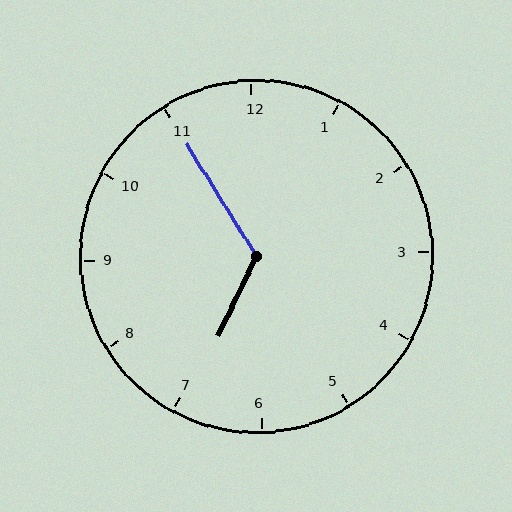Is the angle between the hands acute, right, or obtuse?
It is obtuse.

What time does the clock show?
6:55.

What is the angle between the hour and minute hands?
Approximately 122 degrees.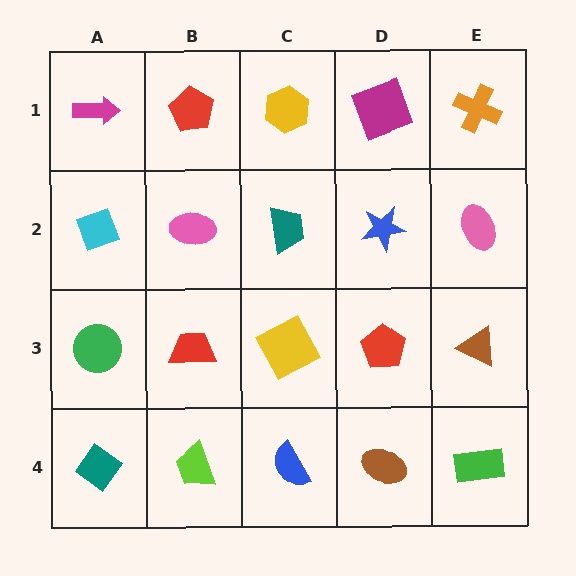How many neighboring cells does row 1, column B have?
3.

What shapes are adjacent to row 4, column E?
A brown triangle (row 3, column E), a brown ellipse (row 4, column D).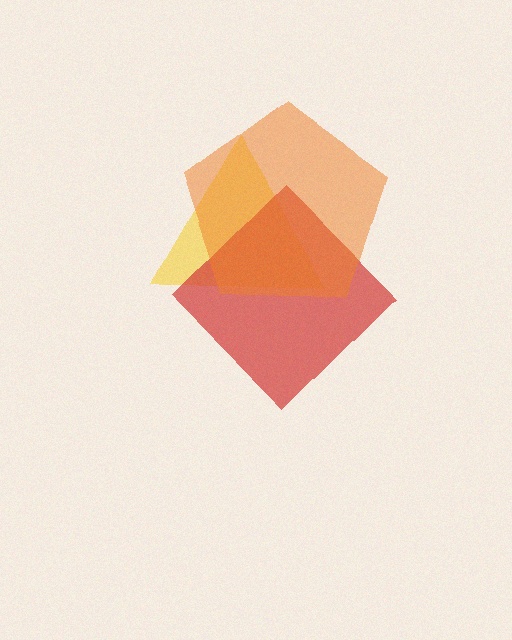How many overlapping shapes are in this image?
There are 3 overlapping shapes in the image.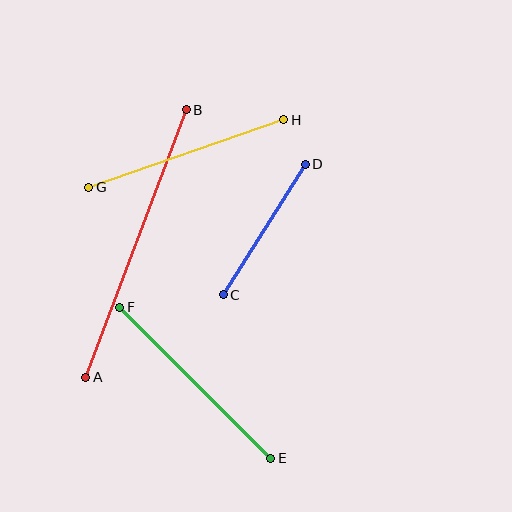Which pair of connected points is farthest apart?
Points A and B are farthest apart.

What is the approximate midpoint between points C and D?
The midpoint is at approximately (264, 229) pixels.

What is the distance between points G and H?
The distance is approximately 206 pixels.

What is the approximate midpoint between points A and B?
The midpoint is at approximately (136, 243) pixels.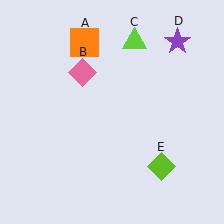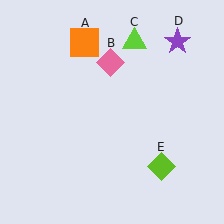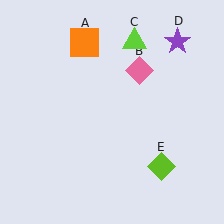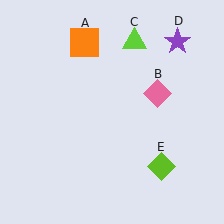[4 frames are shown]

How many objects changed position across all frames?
1 object changed position: pink diamond (object B).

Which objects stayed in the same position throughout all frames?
Orange square (object A) and lime triangle (object C) and purple star (object D) and lime diamond (object E) remained stationary.